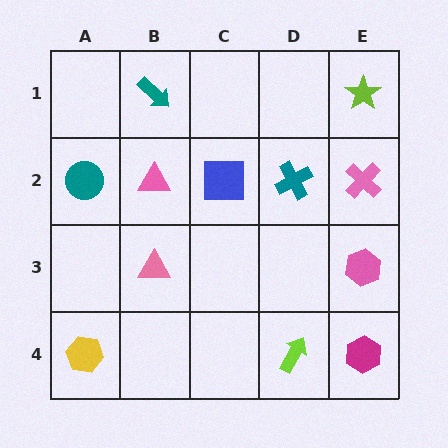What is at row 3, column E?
A pink hexagon.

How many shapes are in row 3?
2 shapes.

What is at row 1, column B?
A teal arrow.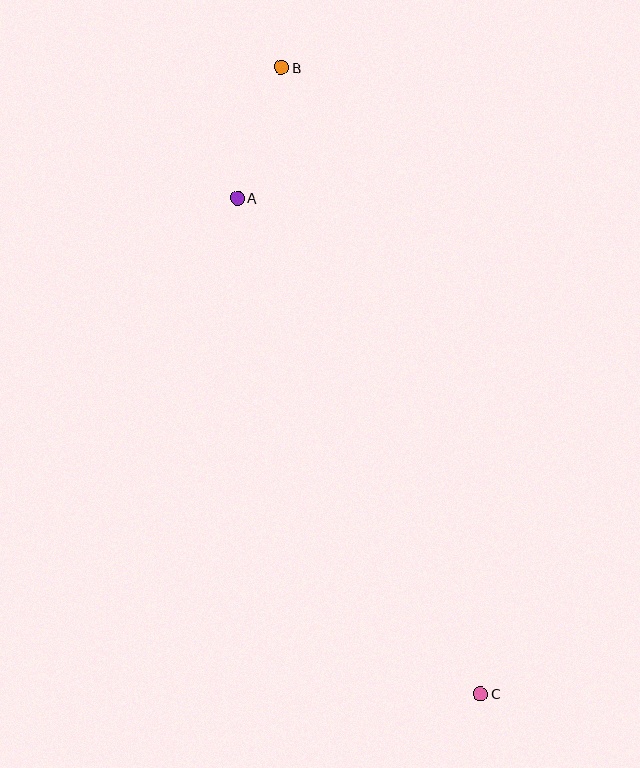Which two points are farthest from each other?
Points B and C are farthest from each other.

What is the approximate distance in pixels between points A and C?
The distance between A and C is approximately 552 pixels.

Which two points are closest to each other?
Points A and B are closest to each other.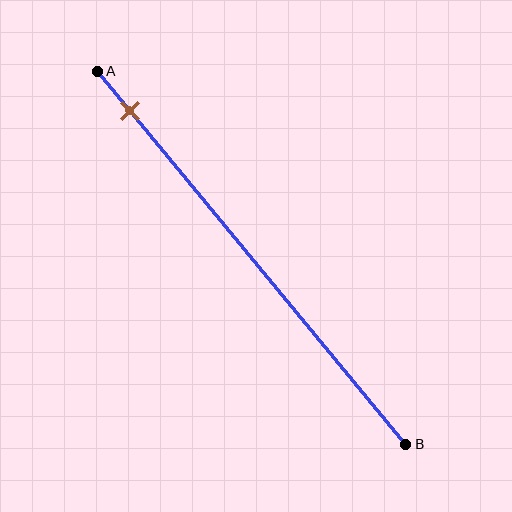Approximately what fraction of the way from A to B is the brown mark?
The brown mark is approximately 10% of the way from A to B.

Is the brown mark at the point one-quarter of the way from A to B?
No, the mark is at about 10% from A, not at the 25% one-quarter point.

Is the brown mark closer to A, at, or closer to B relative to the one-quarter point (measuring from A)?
The brown mark is closer to point A than the one-quarter point of segment AB.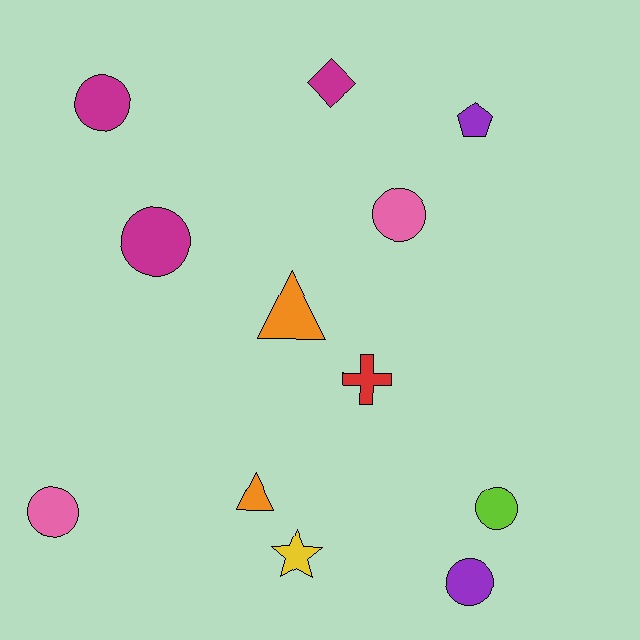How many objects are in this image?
There are 12 objects.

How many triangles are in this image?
There are 2 triangles.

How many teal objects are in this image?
There are no teal objects.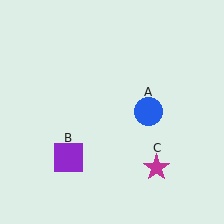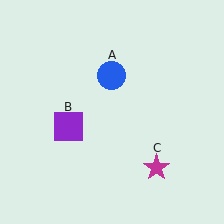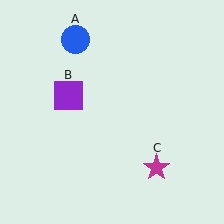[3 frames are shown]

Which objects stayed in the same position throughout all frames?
Magenta star (object C) remained stationary.